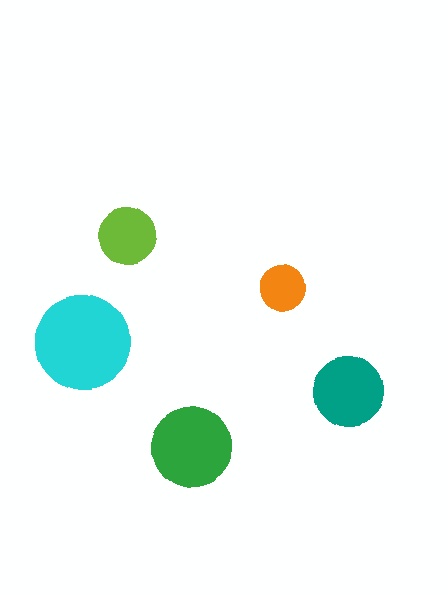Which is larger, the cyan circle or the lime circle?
The cyan one.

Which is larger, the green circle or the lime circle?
The green one.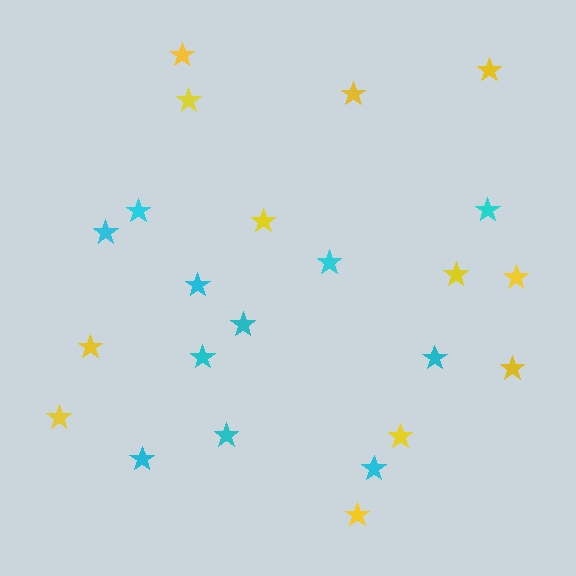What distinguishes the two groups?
There are 2 groups: one group of yellow stars (12) and one group of cyan stars (11).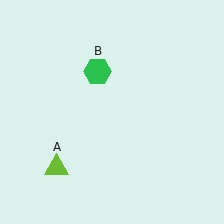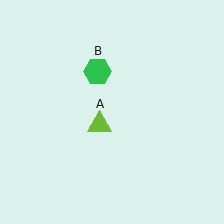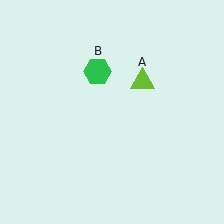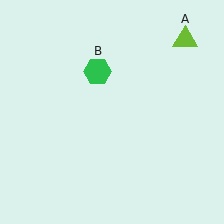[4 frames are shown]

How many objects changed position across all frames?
1 object changed position: lime triangle (object A).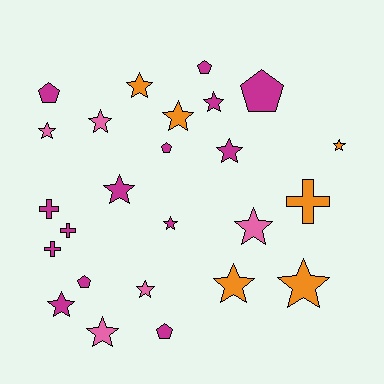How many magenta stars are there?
There are 5 magenta stars.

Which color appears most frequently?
Magenta, with 14 objects.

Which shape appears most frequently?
Star, with 15 objects.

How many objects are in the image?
There are 25 objects.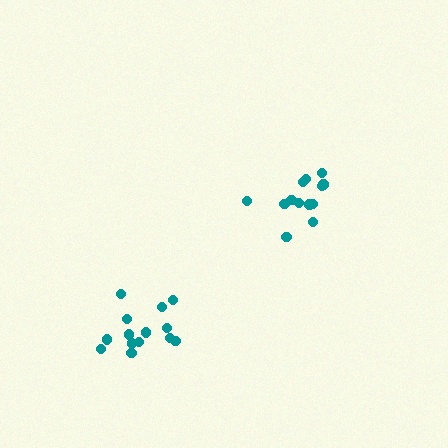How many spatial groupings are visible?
There are 2 spatial groupings.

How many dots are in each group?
Group 1: 14 dots, Group 2: 14 dots (28 total).